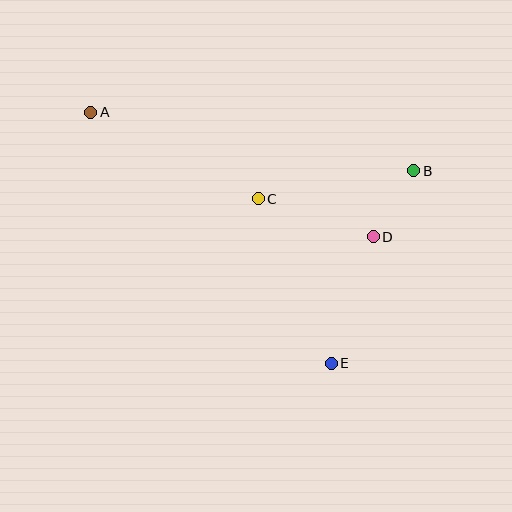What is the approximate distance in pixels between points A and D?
The distance between A and D is approximately 308 pixels.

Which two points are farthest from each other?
Points A and E are farthest from each other.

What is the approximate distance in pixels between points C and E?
The distance between C and E is approximately 180 pixels.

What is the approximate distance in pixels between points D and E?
The distance between D and E is approximately 133 pixels.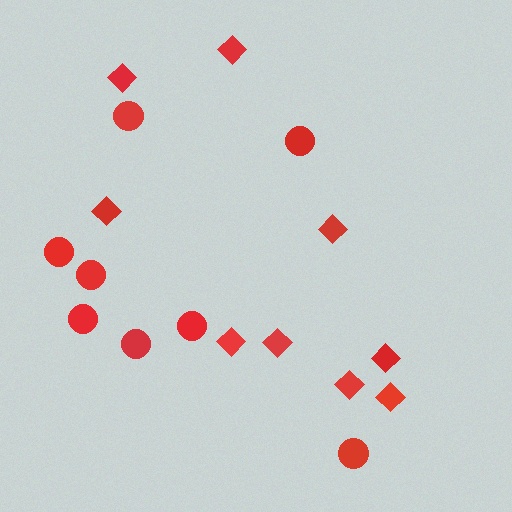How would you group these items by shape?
There are 2 groups: one group of diamonds (9) and one group of circles (8).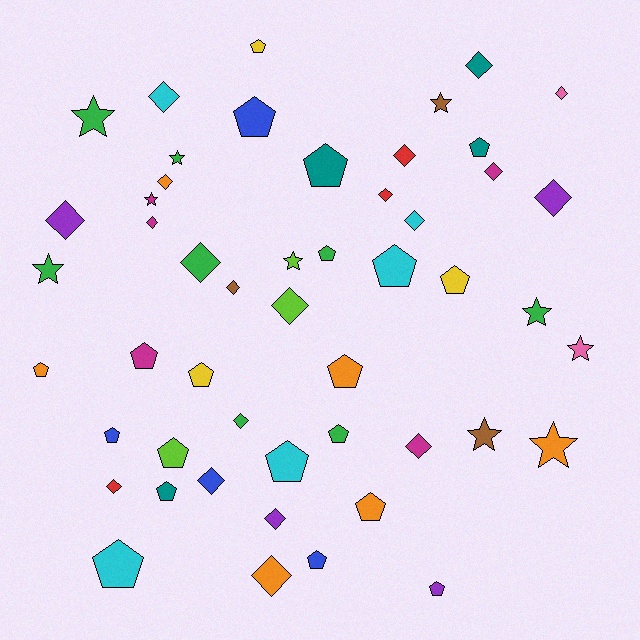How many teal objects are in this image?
There are 4 teal objects.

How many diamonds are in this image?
There are 20 diamonds.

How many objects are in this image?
There are 50 objects.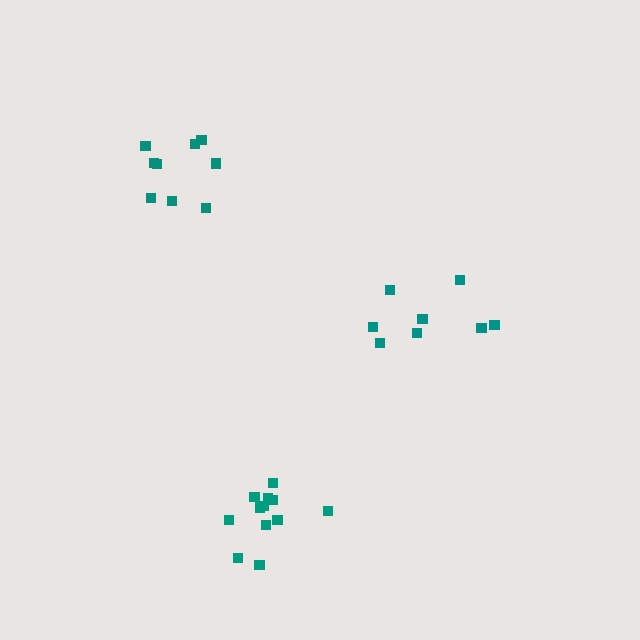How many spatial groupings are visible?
There are 3 spatial groupings.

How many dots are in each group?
Group 1: 12 dots, Group 2: 8 dots, Group 3: 10 dots (30 total).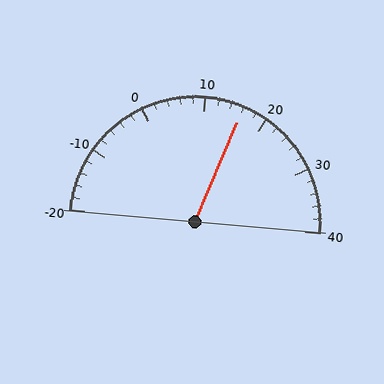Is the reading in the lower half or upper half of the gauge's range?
The reading is in the upper half of the range (-20 to 40).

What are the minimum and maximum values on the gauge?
The gauge ranges from -20 to 40.